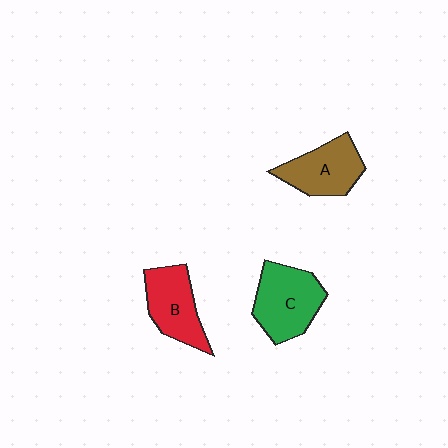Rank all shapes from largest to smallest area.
From largest to smallest: C (green), B (red), A (brown).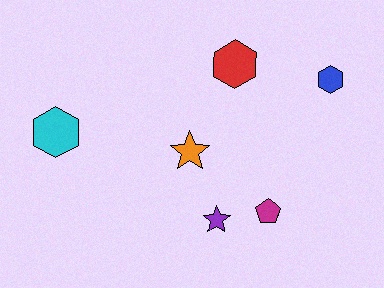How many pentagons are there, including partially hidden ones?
There is 1 pentagon.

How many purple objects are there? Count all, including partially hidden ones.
There is 1 purple object.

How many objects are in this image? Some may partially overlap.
There are 6 objects.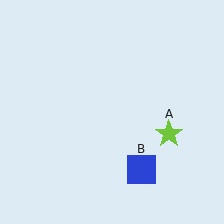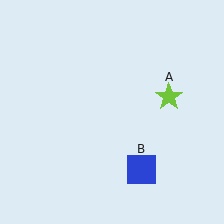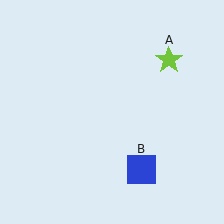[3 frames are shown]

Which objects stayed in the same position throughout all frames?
Blue square (object B) remained stationary.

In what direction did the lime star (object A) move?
The lime star (object A) moved up.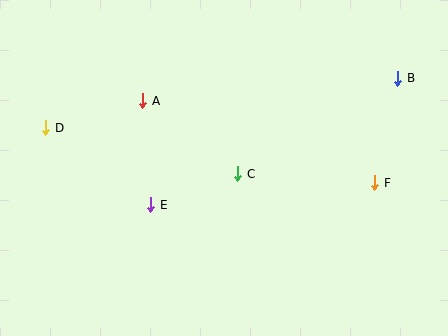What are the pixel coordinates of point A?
Point A is at (143, 101).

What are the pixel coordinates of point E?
Point E is at (151, 205).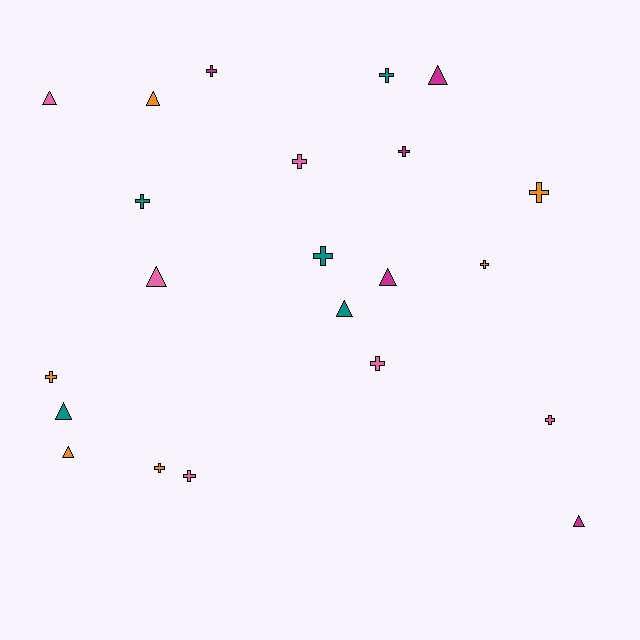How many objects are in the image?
There are 22 objects.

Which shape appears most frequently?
Cross, with 13 objects.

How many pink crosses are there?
There are 4 pink crosses.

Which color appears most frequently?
Orange, with 6 objects.